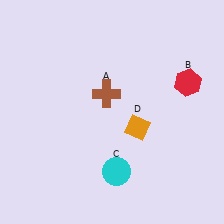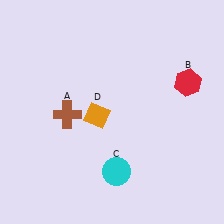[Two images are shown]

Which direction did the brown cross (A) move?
The brown cross (A) moved left.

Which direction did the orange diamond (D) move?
The orange diamond (D) moved left.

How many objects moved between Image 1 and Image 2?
2 objects moved between the two images.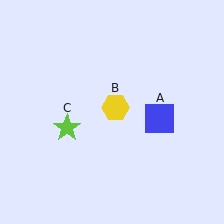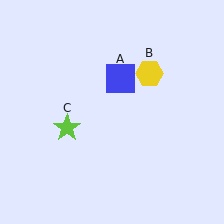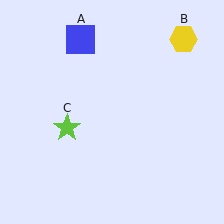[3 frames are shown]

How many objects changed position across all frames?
2 objects changed position: blue square (object A), yellow hexagon (object B).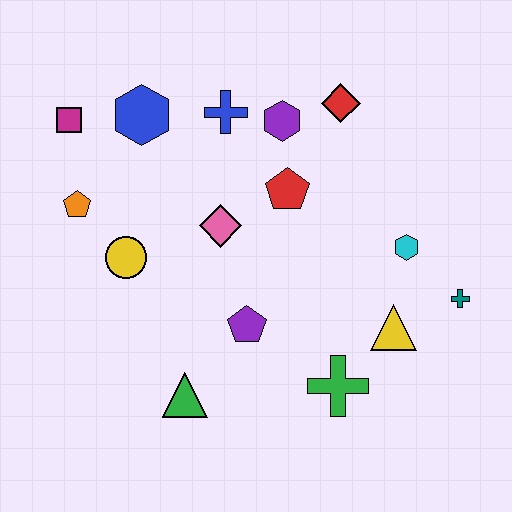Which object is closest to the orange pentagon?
The yellow circle is closest to the orange pentagon.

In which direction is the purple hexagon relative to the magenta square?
The purple hexagon is to the right of the magenta square.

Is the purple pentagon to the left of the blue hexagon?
No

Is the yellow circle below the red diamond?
Yes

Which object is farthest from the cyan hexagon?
The magenta square is farthest from the cyan hexagon.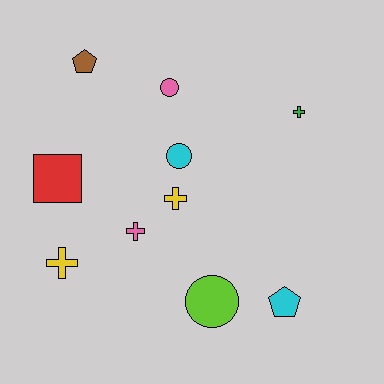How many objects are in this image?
There are 10 objects.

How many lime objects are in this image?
There is 1 lime object.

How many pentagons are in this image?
There are 2 pentagons.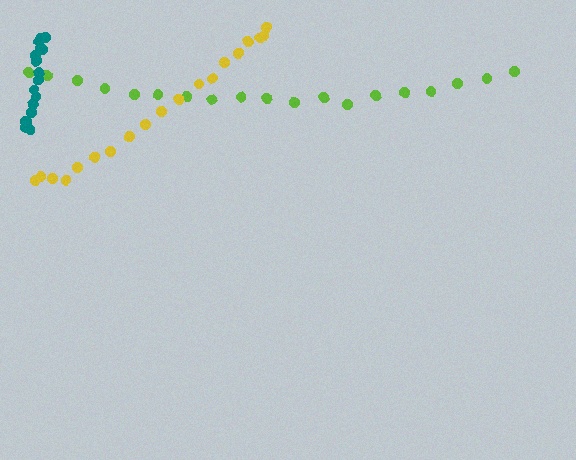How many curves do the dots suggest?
There are 3 distinct paths.